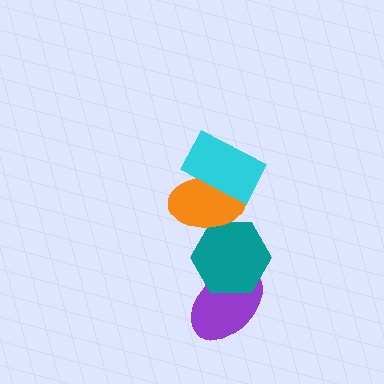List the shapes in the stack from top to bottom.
From top to bottom: the cyan rectangle, the orange ellipse, the teal hexagon, the purple ellipse.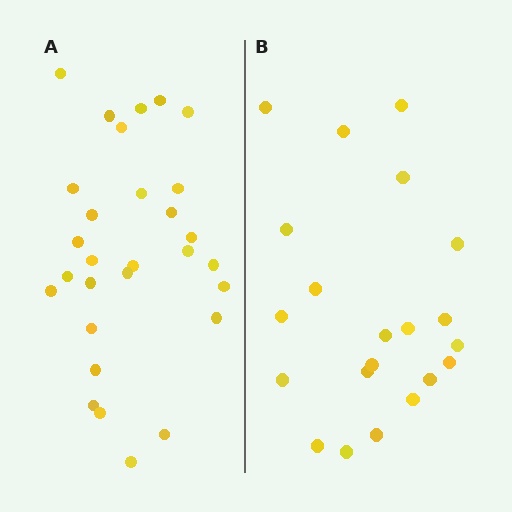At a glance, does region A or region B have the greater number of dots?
Region A (the left region) has more dots.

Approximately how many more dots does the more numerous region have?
Region A has roughly 8 or so more dots than region B.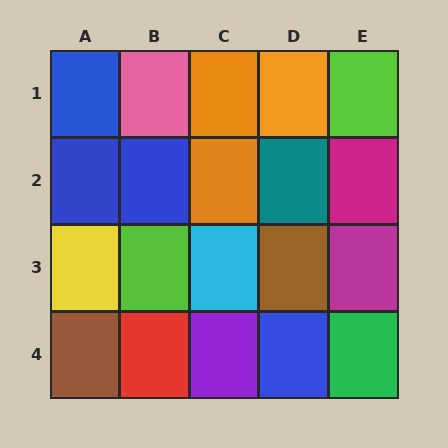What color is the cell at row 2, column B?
Blue.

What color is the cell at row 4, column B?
Red.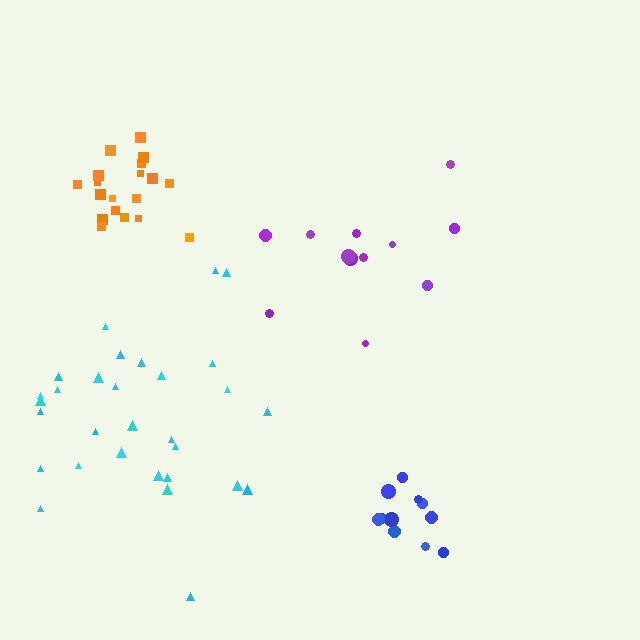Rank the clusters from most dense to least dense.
blue, orange, cyan, purple.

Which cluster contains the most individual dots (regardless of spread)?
Cyan (30).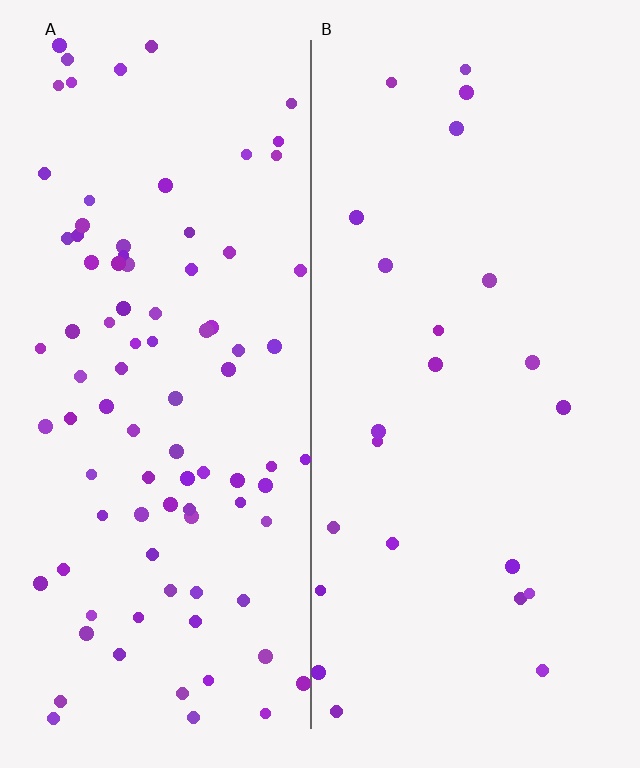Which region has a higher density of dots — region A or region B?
A (the left).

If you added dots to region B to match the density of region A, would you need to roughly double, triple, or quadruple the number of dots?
Approximately quadruple.